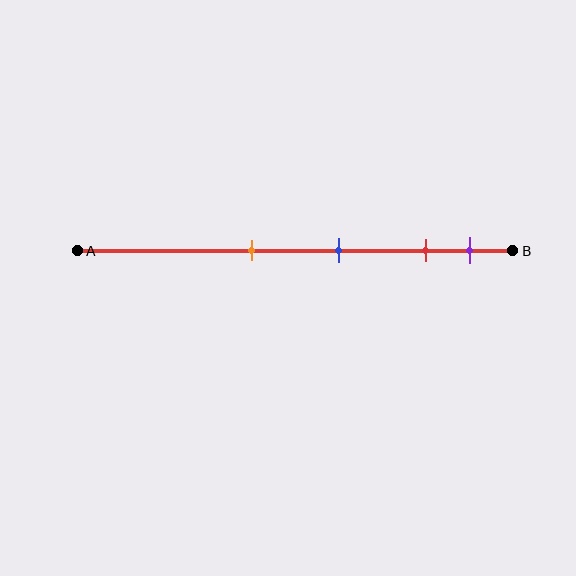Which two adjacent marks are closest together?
The red and purple marks are the closest adjacent pair.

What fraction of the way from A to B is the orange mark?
The orange mark is approximately 40% (0.4) of the way from A to B.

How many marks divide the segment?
There are 4 marks dividing the segment.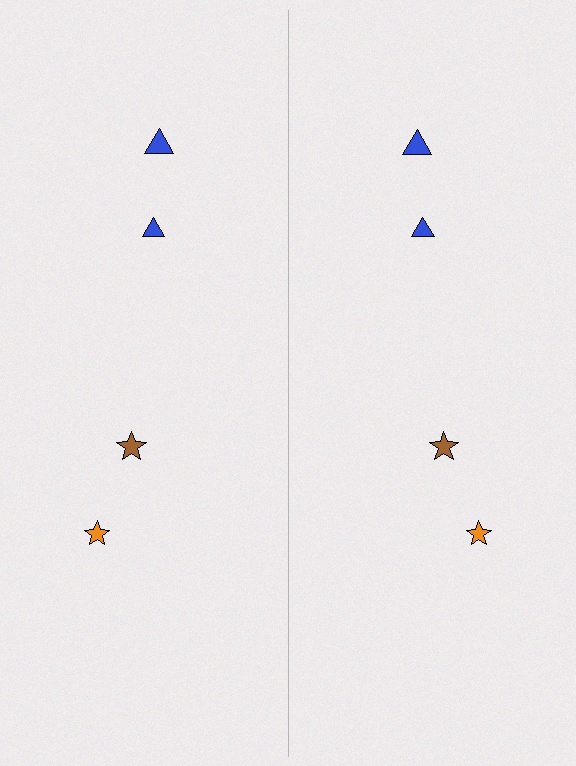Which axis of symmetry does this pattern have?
The pattern has a vertical axis of symmetry running through the center of the image.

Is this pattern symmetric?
Yes, this pattern has bilateral (reflection) symmetry.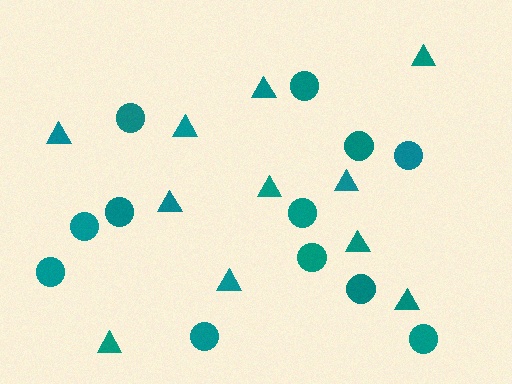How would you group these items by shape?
There are 2 groups: one group of circles (12) and one group of triangles (11).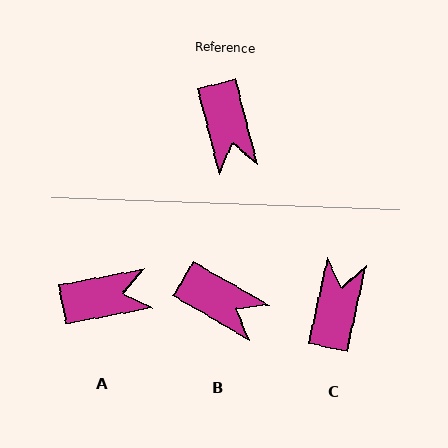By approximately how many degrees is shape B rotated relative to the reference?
Approximately 45 degrees counter-clockwise.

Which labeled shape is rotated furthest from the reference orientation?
C, about 153 degrees away.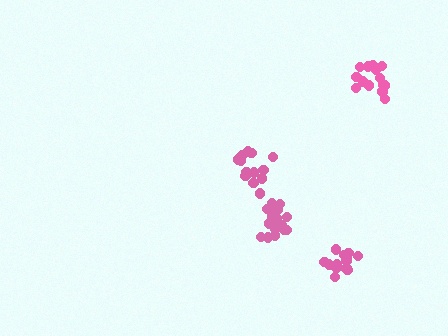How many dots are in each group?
Group 1: 14 dots, Group 2: 13 dots, Group 3: 14 dots, Group 4: 17 dots (58 total).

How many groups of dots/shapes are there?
There are 4 groups.